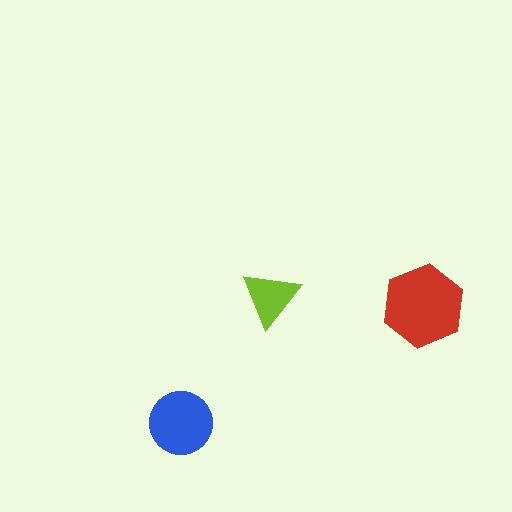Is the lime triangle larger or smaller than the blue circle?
Smaller.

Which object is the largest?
The red hexagon.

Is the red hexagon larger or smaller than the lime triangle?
Larger.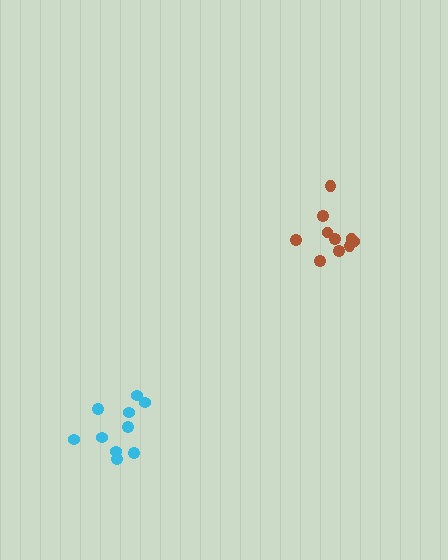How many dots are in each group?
Group 1: 10 dots, Group 2: 10 dots (20 total).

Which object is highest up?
The brown cluster is topmost.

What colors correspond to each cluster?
The clusters are colored: brown, cyan.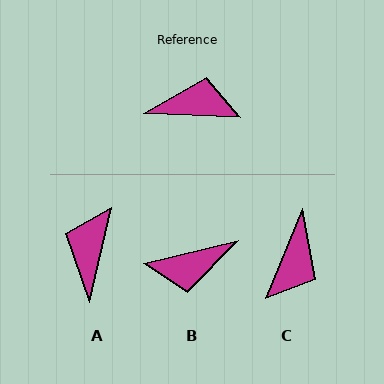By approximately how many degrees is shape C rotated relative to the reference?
Approximately 110 degrees clockwise.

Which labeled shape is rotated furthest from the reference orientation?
B, about 164 degrees away.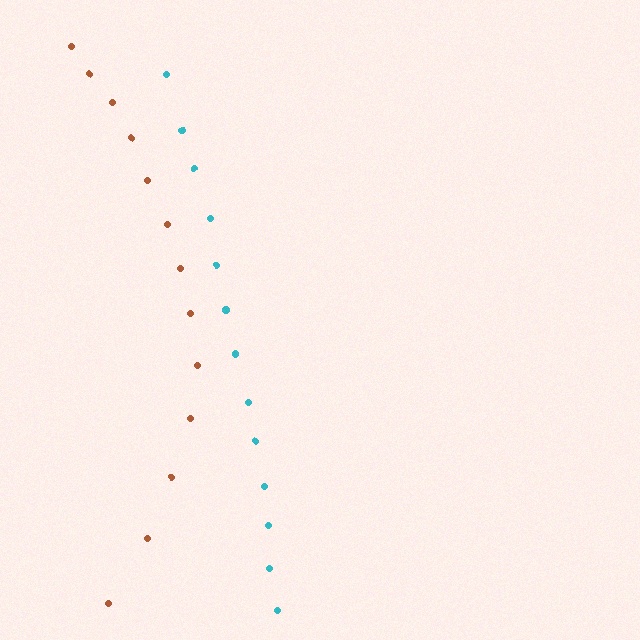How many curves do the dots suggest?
There are 2 distinct paths.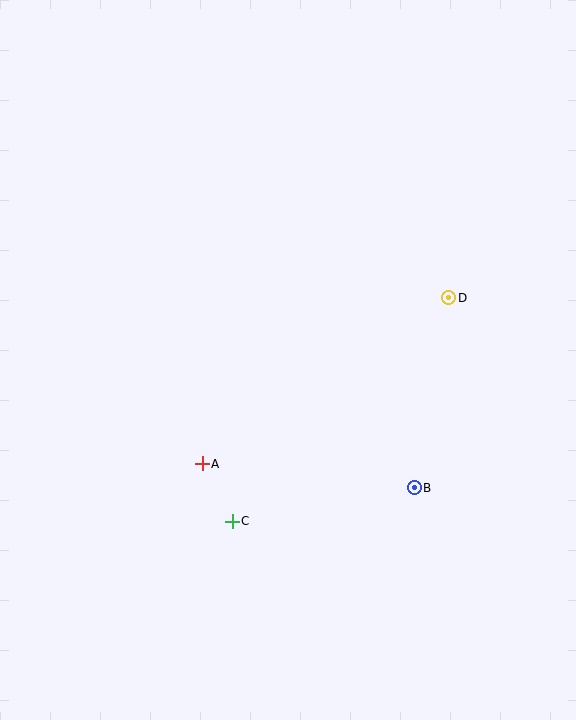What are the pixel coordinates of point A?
Point A is at (202, 464).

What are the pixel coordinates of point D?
Point D is at (449, 298).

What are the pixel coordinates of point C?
Point C is at (232, 521).